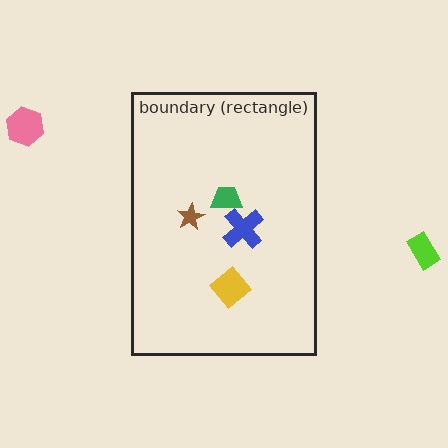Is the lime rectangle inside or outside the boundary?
Outside.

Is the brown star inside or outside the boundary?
Inside.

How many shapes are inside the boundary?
4 inside, 2 outside.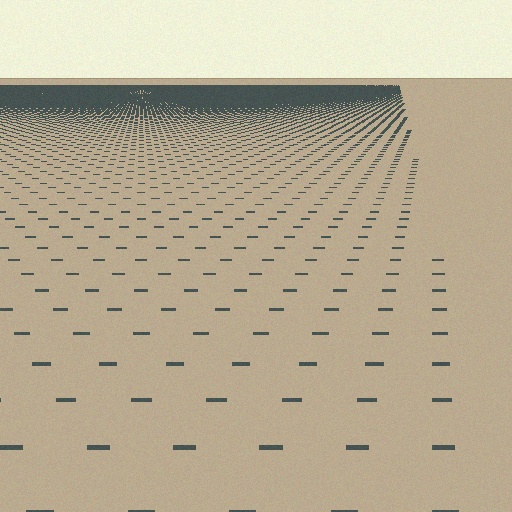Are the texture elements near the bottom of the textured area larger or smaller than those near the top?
Larger. Near the bottom, elements are closer to the viewer and appear at a bigger on-screen size.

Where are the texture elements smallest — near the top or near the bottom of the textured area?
Near the top.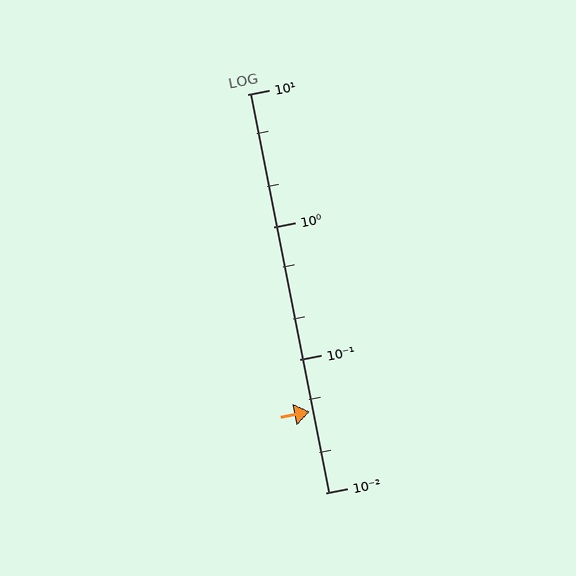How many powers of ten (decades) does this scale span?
The scale spans 3 decades, from 0.01 to 10.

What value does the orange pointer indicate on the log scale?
The pointer indicates approximately 0.041.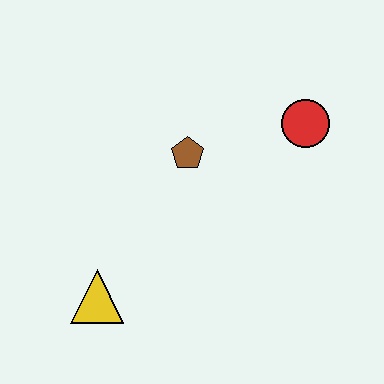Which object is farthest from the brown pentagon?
The yellow triangle is farthest from the brown pentagon.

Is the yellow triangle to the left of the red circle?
Yes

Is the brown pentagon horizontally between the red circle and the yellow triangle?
Yes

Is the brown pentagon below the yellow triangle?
No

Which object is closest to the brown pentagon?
The red circle is closest to the brown pentagon.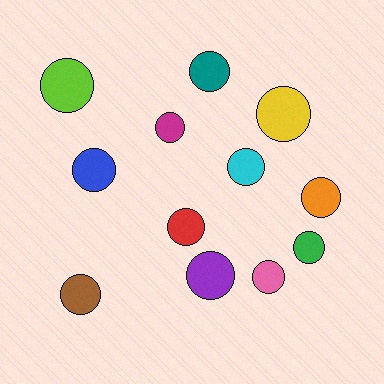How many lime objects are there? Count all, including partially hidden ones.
There is 1 lime object.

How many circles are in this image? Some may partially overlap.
There are 12 circles.